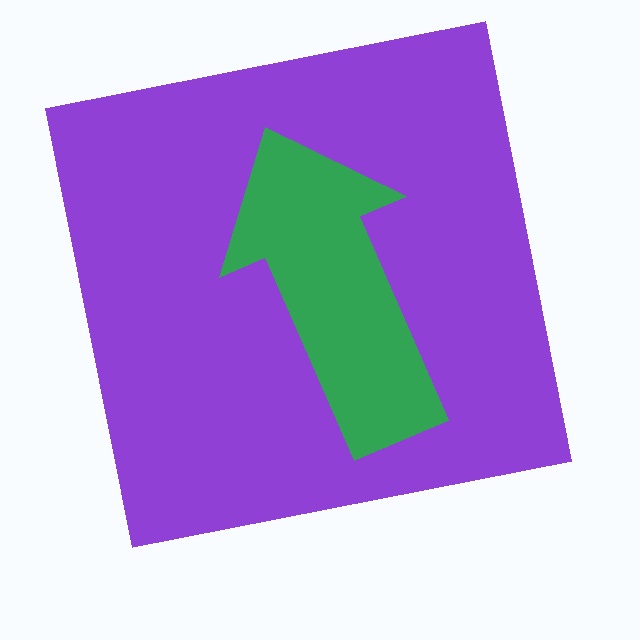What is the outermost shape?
The purple square.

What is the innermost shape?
The green arrow.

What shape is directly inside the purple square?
The green arrow.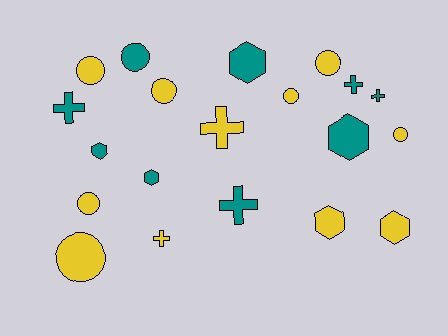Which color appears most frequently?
Yellow, with 11 objects.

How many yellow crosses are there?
There are 2 yellow crosses.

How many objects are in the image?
There are 20 objects.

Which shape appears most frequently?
Circle, with 8 objects.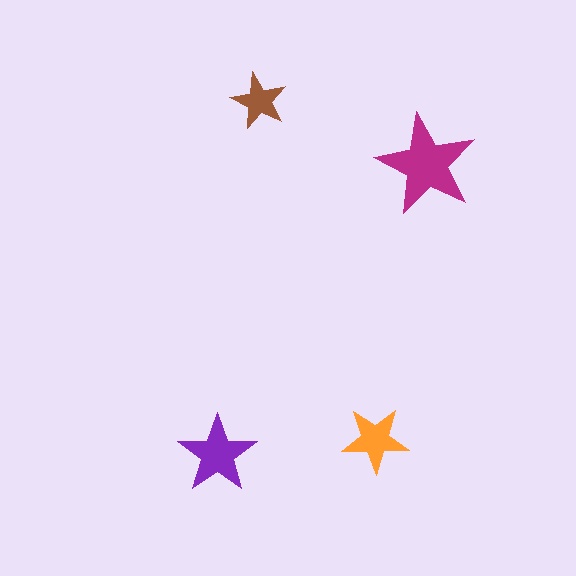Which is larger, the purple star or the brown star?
The purple one.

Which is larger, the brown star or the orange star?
The orange one.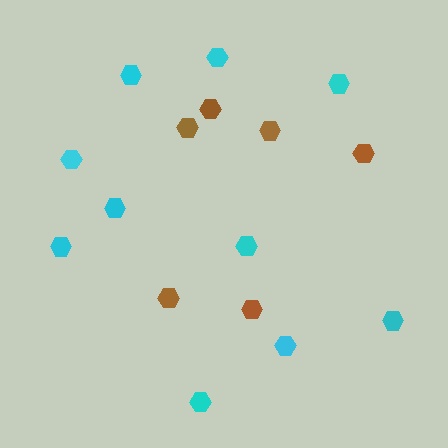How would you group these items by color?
There are 2 groups: one group of brown hexagons (6) and one group of cyan hexagons (10).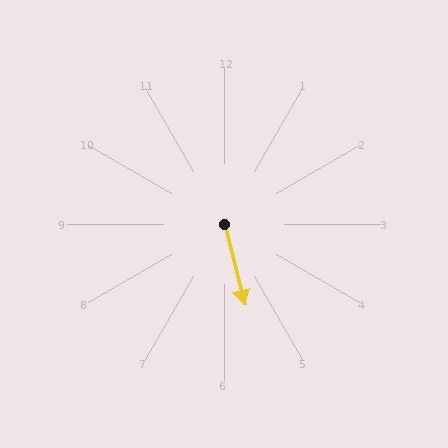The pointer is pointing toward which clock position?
Roughly 6 o'clock.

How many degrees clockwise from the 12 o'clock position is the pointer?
Approximately 166 degrees.